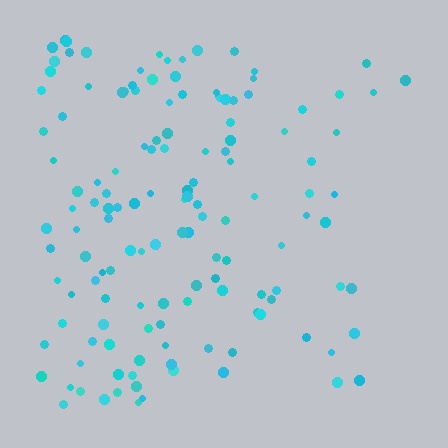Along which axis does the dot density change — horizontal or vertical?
Horizontal.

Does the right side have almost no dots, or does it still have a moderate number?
Still a moderate number, just noticeably fewer than the left.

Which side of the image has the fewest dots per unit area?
The right.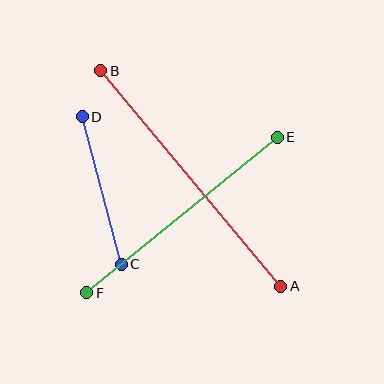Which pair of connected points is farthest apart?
Points A and B are farthest apart.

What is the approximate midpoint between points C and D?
The midpoint is at approximately (102, 190) pixels.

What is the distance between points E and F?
The distance is approximately 246 pixels.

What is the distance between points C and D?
The distance is approximately 153 pixels.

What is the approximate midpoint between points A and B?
The midpoint is at approximately (191, 178) pixels.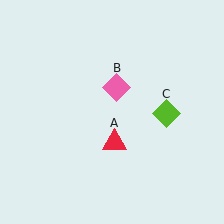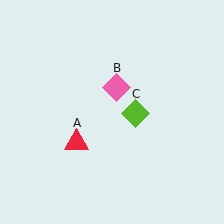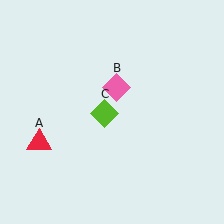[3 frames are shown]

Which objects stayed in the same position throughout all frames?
Pink diamond (object B) remained stationary.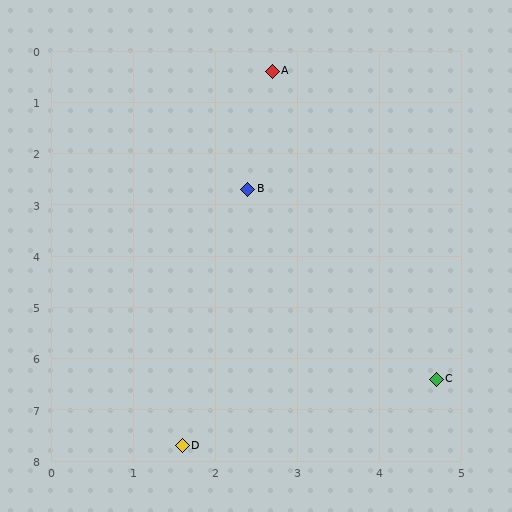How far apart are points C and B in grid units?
Points C and B are about 4.4 grid units apart.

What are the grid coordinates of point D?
Point D is at approximately (1.6, 7.7).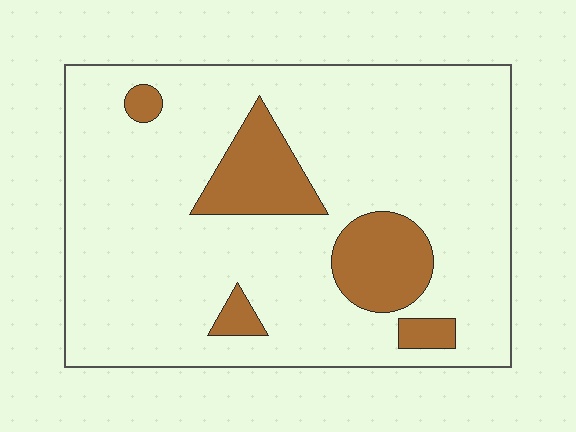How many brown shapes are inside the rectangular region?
5.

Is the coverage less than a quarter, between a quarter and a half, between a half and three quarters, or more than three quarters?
Less than a quarter.